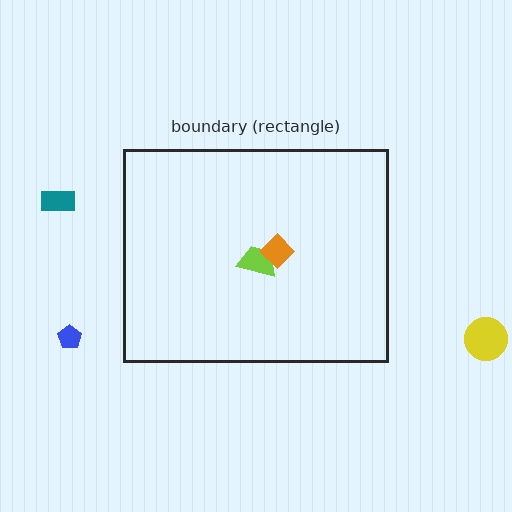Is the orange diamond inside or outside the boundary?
Inside.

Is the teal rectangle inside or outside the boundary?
Outside.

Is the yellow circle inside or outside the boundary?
Outside.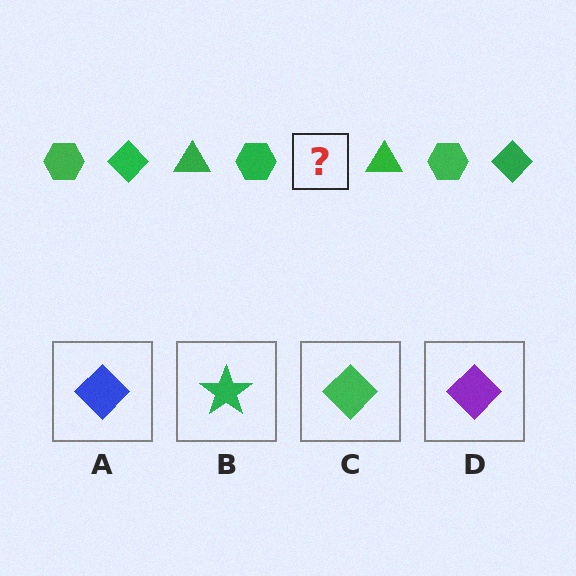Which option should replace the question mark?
Option C.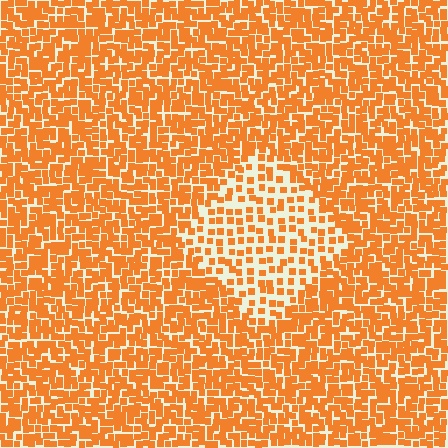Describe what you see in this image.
The image contains small orange elements arranged at two different densities. A diamond-shaped region is visible where the elements are less densely packed than the surrounding area.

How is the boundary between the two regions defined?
The boundary is defined by a change in element density (approximately 2.1x ratio). All elements are the same color, size, and shape.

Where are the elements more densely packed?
The elements are more densely packed outside the diamond boundary.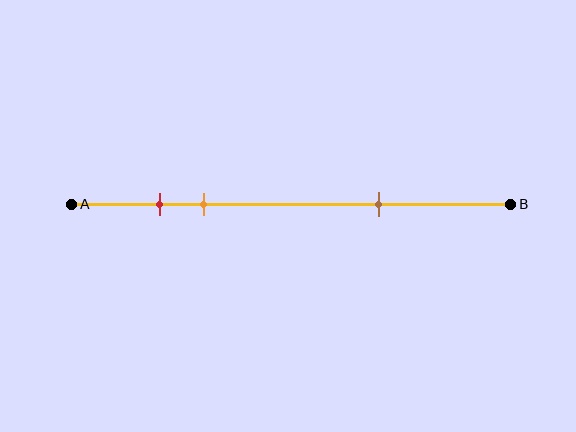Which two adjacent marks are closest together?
The red and orange marks are the closest adjacent pair.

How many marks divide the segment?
There are 3 marks dividing the segment.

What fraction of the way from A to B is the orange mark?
The orange mark is approximately 30% (0.3) of the way from A to B.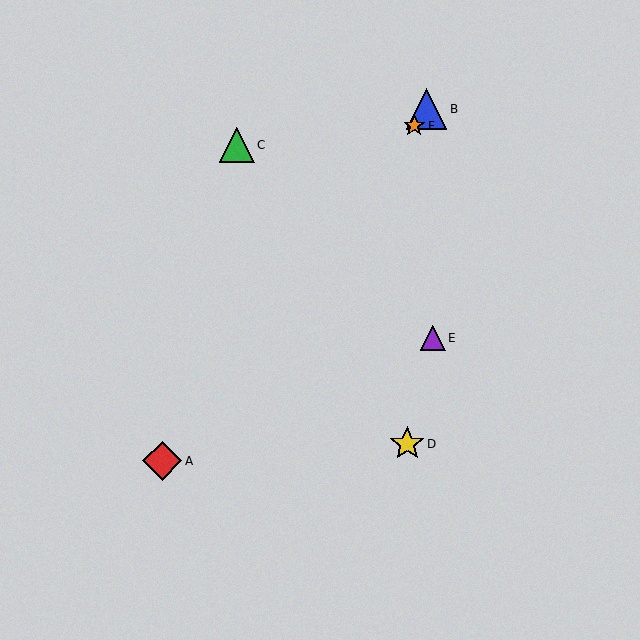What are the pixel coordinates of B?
Object B is at (427, 109).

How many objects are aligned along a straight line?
3 objects (A, B, F) are aligned along a straight line.